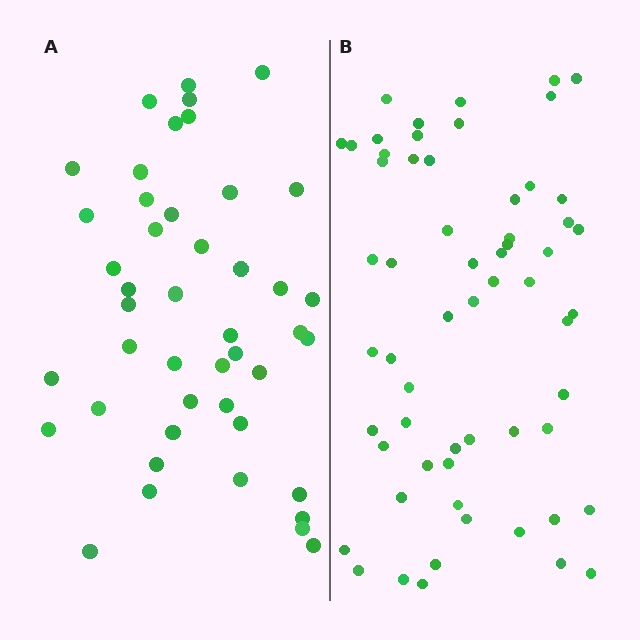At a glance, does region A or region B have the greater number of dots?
Region B (the right region) has more dots.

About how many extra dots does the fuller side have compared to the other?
Region B has approximately 15 more dots than region A.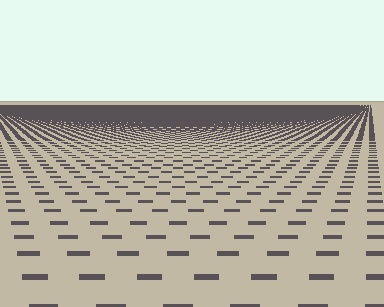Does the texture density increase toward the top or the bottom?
Density increases toward the top.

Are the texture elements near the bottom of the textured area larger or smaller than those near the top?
Larger. Near the bottom, elements are closer to the viewer and appear at a bigger on-screen size.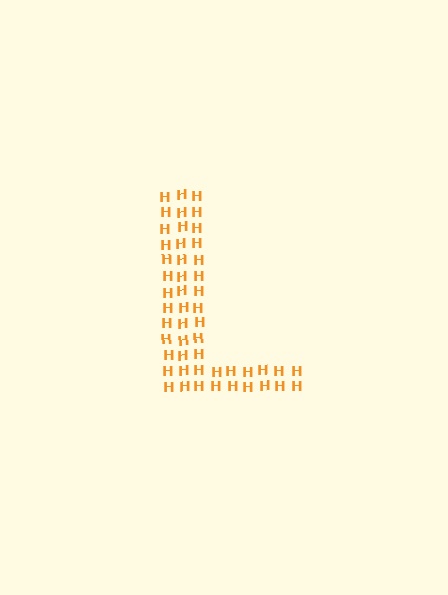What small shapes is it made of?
It is made of small letter H's.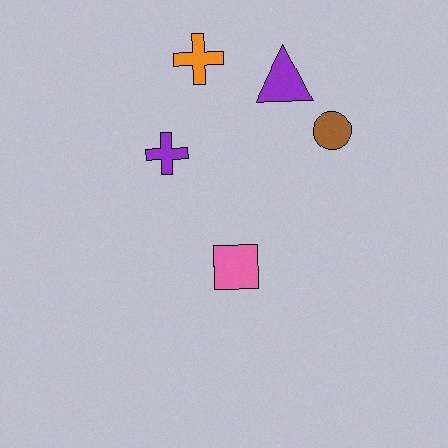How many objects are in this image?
There are 5 objects.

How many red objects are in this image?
There are no red objects.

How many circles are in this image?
There is 1 circle.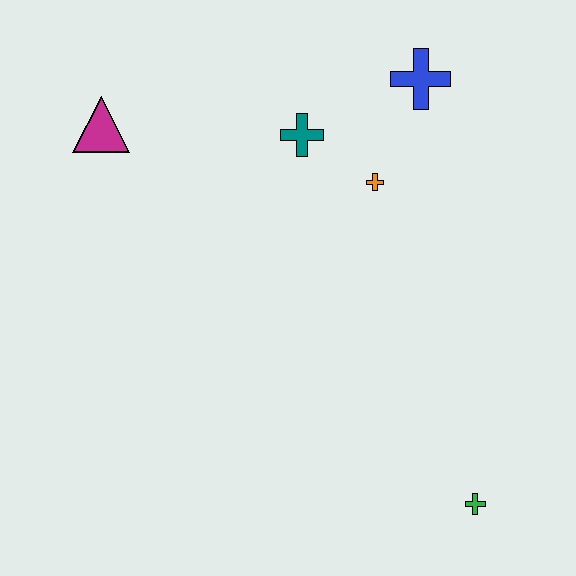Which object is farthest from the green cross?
The magenta triangle is farthest from the green cross.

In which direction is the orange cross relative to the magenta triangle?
The orange cross is to the right of the magenta triangle.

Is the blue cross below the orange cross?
No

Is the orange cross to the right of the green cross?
No